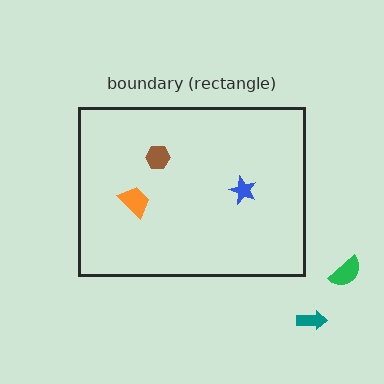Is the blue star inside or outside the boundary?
Inside.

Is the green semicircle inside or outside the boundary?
Outside.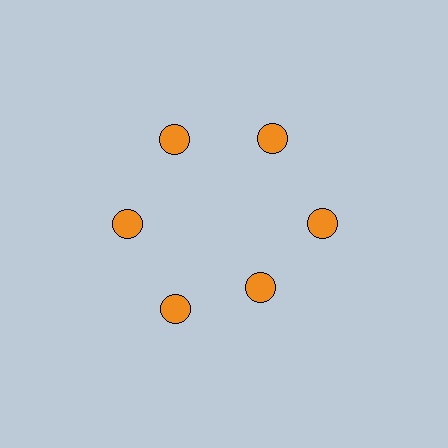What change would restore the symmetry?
The symmetry would be restored by moving it outward, back onto the ring so that all 6 circles sit at equal angles and equal distance from the center.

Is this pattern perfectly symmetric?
No. The 6 orange circles are arranged in a ring, but one element near the 5 o'clock position is pulled inward toward the center, breaking the 6-fold rotational symmetry.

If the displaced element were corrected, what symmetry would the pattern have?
It would have 6-fold rotational symmetry — the pattern would map onto itself every 60 degrees.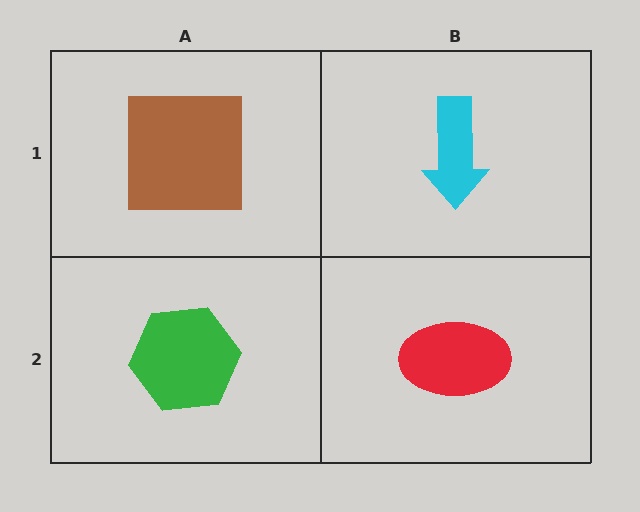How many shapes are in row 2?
2 shapes.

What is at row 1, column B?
A cyan arrow.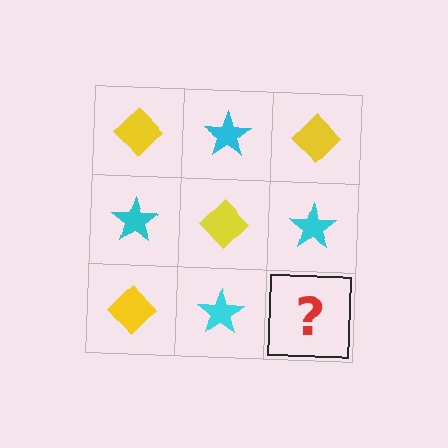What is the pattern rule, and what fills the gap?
The rule is that it alternates yellow diamond and cyan star in a checkerboard pattern. The gap should be filled with a yellow diamond.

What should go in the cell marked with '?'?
The missing cell should contain a yellow diamond.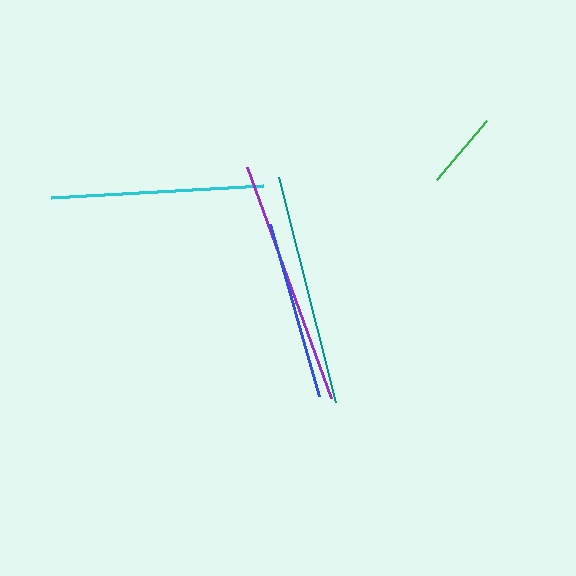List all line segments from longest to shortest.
From longest to shortest: purple, teal, cyan, blue, green.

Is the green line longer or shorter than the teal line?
The teal line is longer than the green line.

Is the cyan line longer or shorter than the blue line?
The cyan line is longer than the blue line.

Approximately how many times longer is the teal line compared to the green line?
The teal line is approximately 3.0 times the length of the green line.